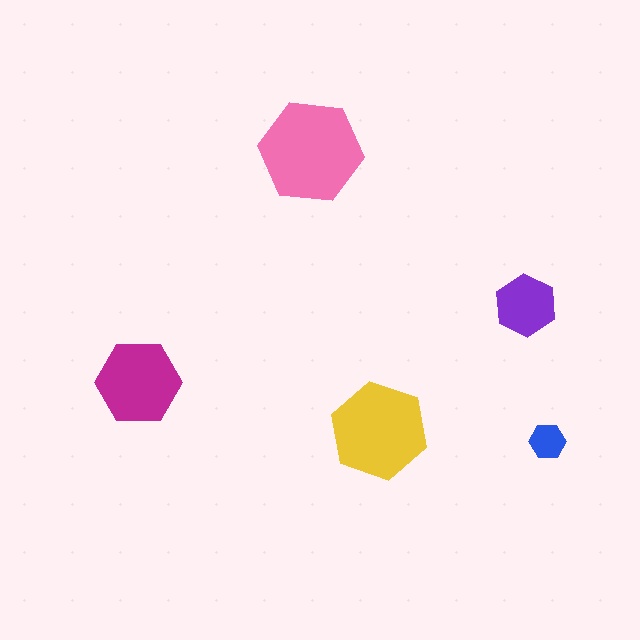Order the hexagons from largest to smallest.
the pink one, the yellow one, the magenta one, the purple one, the blue one.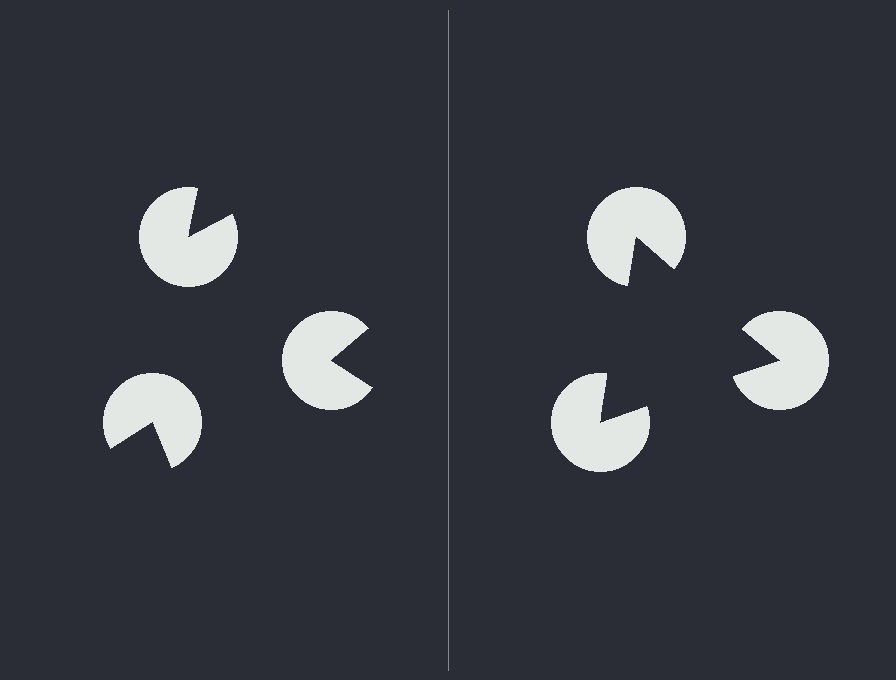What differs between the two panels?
The pac-man discs are positioned identically on both sides; only the wedge orientations differ. On the right they align to a triangle; on the left they are misaligned.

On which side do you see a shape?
An illusory triangle appears on the right side. On the left side the wedge cuts are rotated, so no coherent shape forms.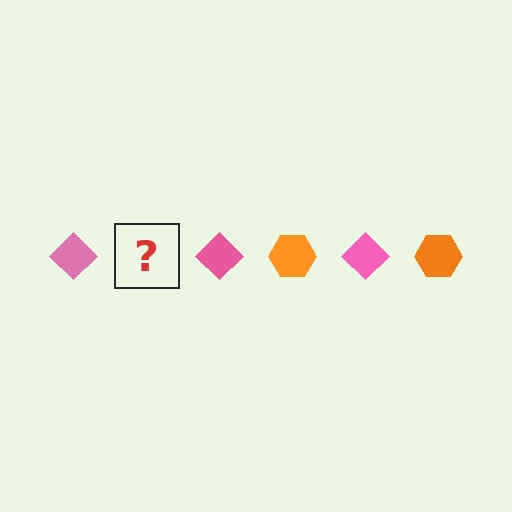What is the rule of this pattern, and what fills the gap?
The rule is that the pattern alternates between pink diamond and orange hexagon. The gap should be filled with an orange hexagon.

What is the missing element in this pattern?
The missing element is an orange hexagon.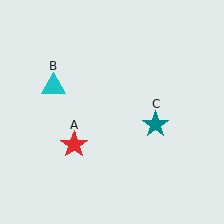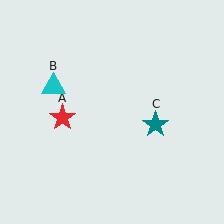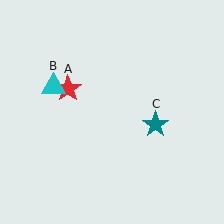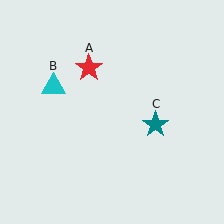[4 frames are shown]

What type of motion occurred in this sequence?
The red star (object A) rotated clockwise around the center of the scene.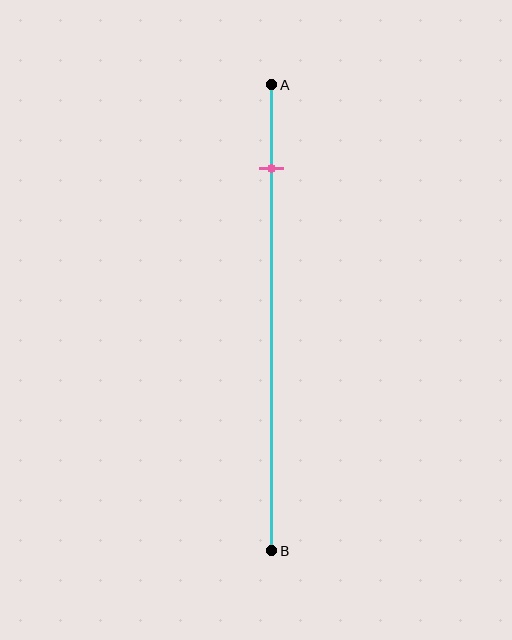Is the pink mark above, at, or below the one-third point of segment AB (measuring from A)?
The pink mark is above the one-third point of segment AB.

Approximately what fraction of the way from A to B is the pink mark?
The pink mark is approximately 20% of the way from A to B.